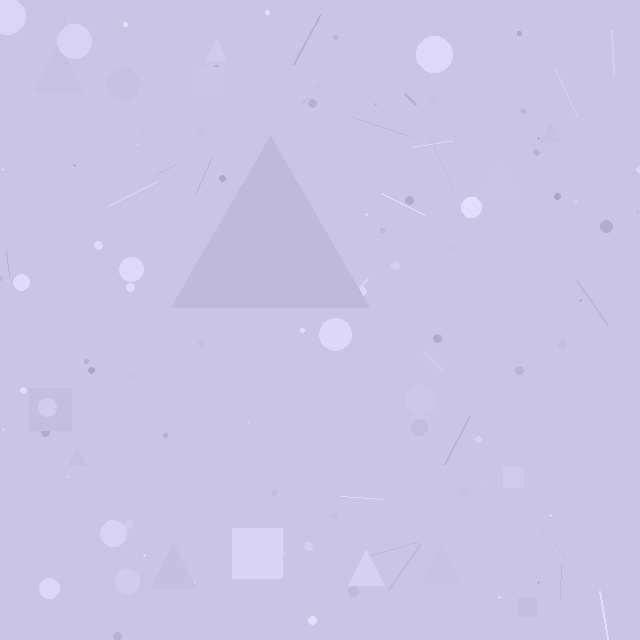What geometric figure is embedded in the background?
A triangle is embedded in the background.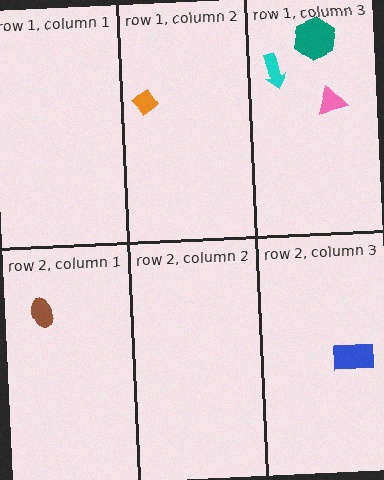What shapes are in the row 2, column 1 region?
The brown ellipse.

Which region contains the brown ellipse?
The row 2, column 1 region.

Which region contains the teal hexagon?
The row 1, column 3 region.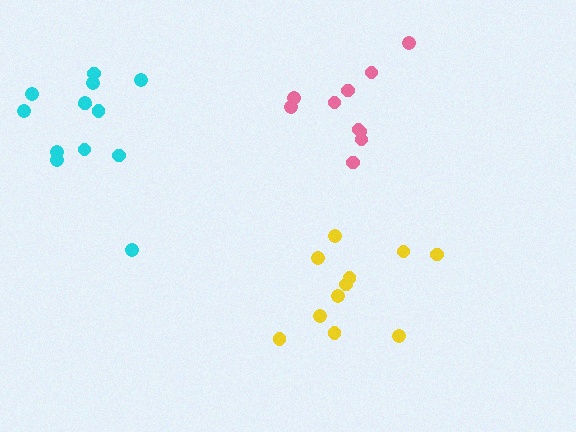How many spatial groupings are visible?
There are 3 spatial groupings.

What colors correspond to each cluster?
The clusters are colored: pink, cyan, yellow.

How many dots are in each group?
Group 1: 10 dots, Group 2: 13 dots, Group 3: 11 dots (34 total).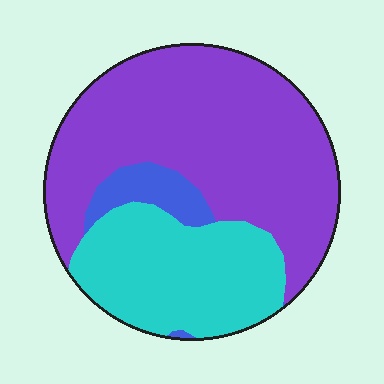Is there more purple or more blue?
Purple.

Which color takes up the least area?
Blue, at roughly 5%.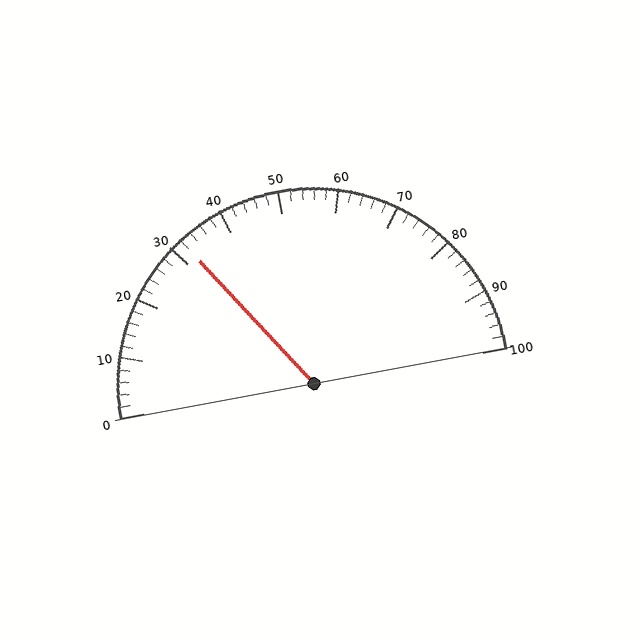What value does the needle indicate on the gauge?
The needle indicates approximately 32.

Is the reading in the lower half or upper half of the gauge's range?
The reading is in the lower half of the range (0 to 100).